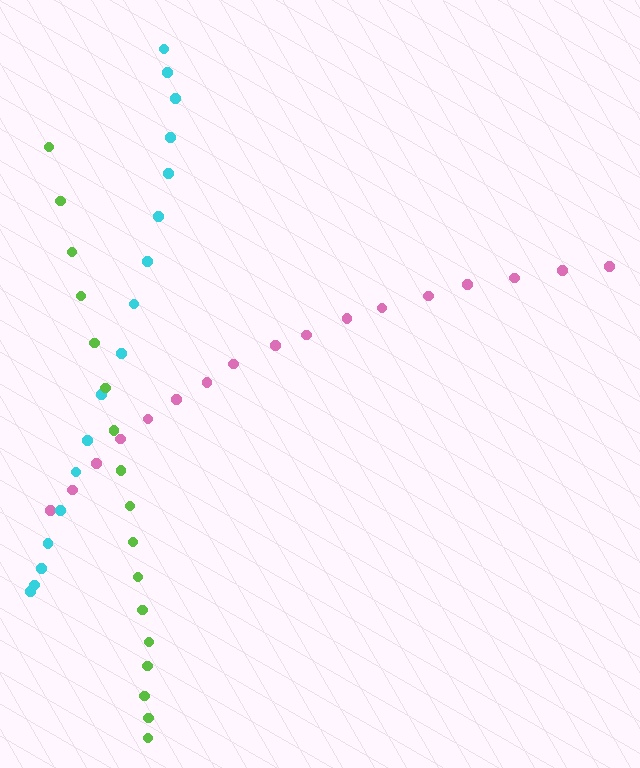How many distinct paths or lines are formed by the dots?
There are 3 distinct paths.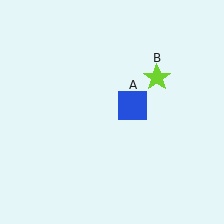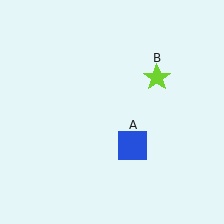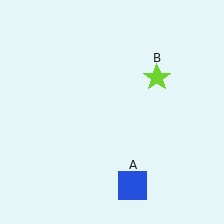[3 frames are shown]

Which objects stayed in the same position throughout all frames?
Lime star (object B) remained stationary.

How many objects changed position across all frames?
1 object changed position: blue square (object A).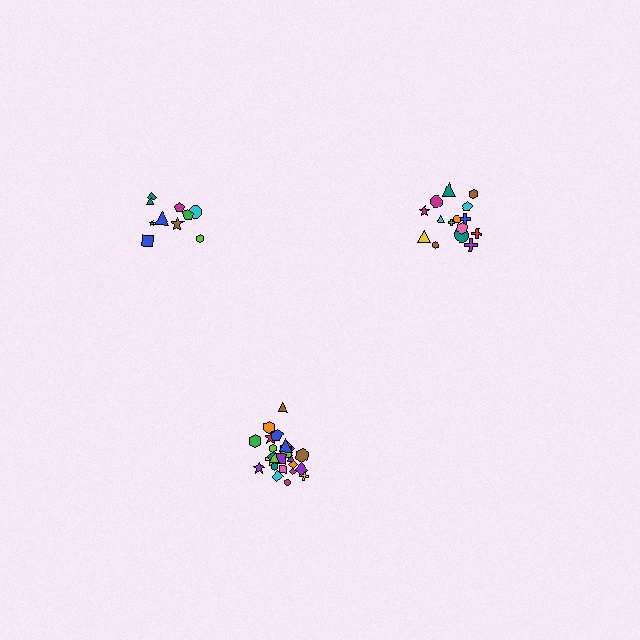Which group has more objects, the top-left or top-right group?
The top-right group.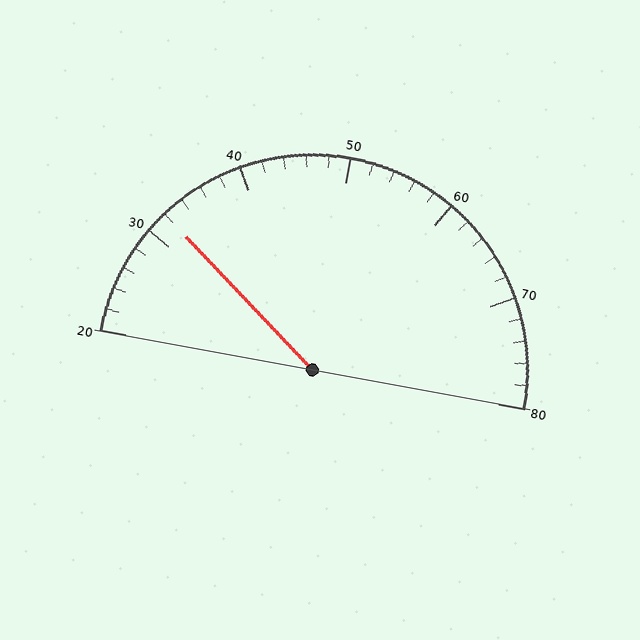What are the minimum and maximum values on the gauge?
The gauge ranges from 20 to 80.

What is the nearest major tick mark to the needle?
The nearest major tick mark is 30.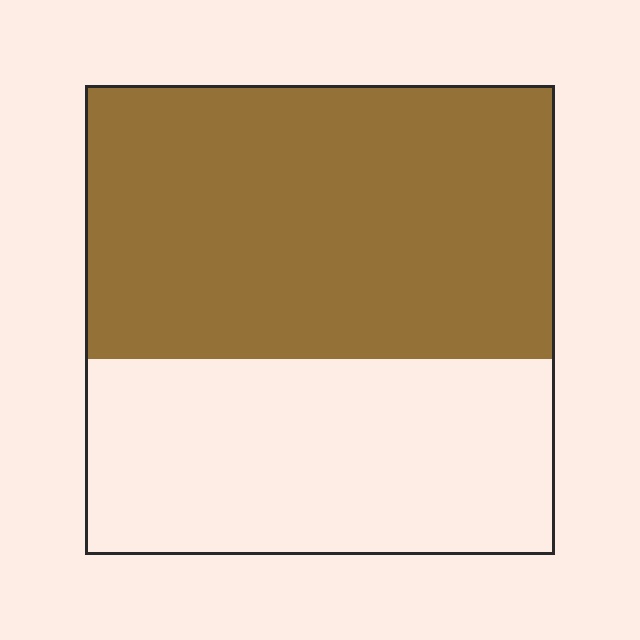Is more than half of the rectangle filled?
Yes.